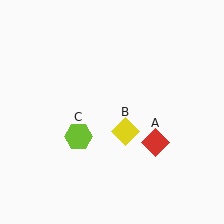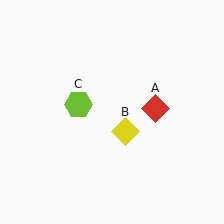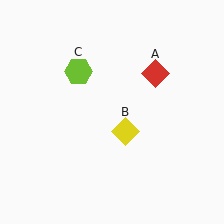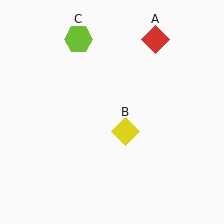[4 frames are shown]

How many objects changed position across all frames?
2 objects changed position: red diamond (object A), lime hexagon (object C).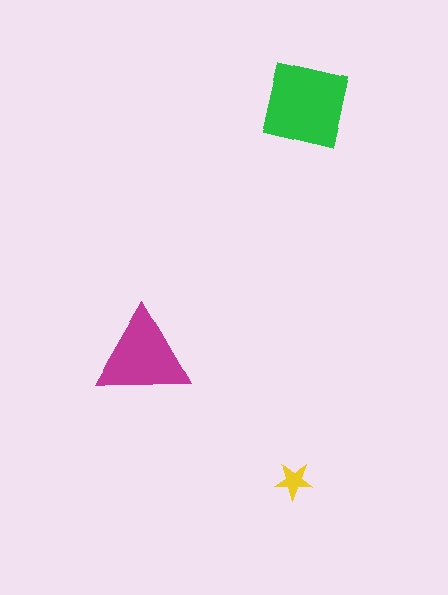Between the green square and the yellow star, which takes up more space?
The green square.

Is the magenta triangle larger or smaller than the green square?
Smaller.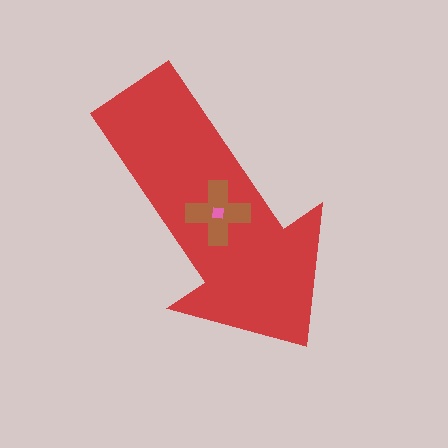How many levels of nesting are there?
3.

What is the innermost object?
The pink square.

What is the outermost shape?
The red arrow.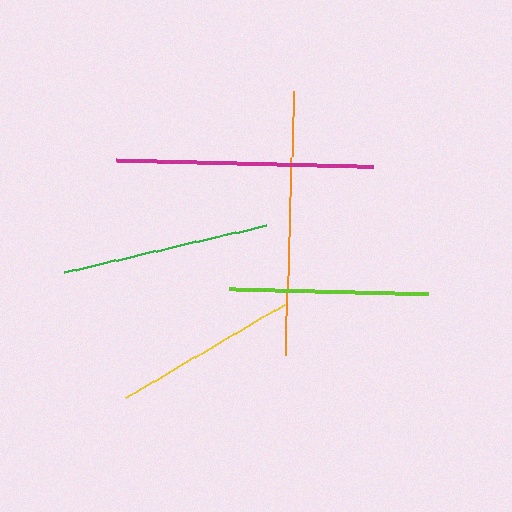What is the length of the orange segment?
The orange segment is approximately 263 pixels long.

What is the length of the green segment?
The green segment is approximately 207 pixels long.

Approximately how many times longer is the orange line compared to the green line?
The orange line is approximately 1.3 times the length of the green line.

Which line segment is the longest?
The orange line is the longest at approximately 263 pixels.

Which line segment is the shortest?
The yellow line is the shortest at approximately 184 pixels.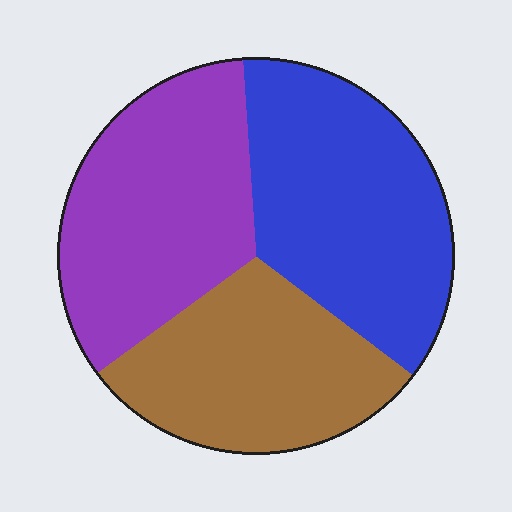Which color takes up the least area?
Brown, at roughly 30%.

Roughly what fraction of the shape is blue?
Blue covers around 35% of the shape.